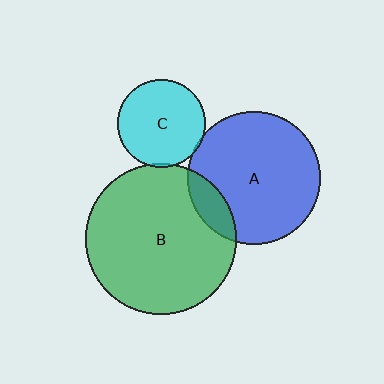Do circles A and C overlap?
Yes.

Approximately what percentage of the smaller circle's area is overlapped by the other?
Approximately 5%.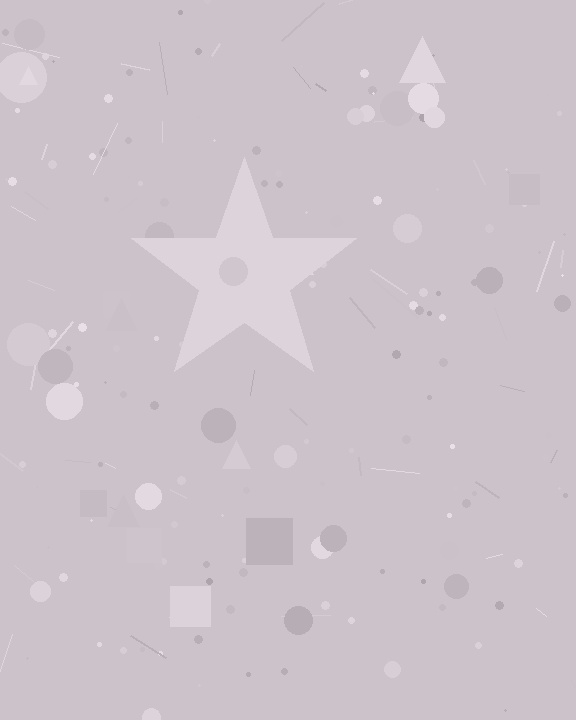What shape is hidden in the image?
A star is hidden in the image.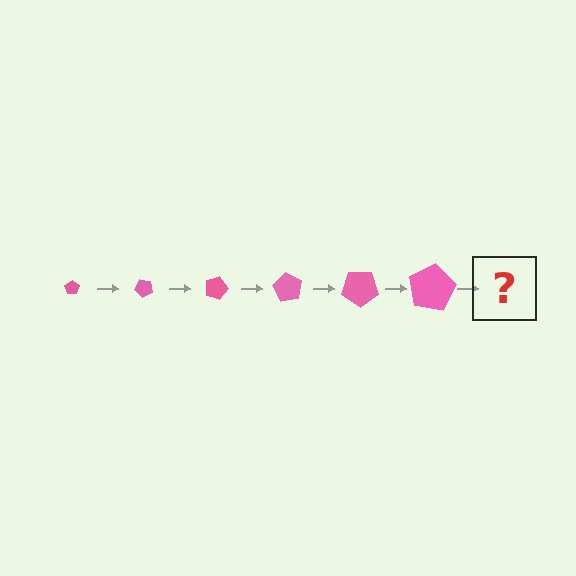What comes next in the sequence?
The next element should be a pentagon, larger than the previous one and rotated 270 degrees from the start.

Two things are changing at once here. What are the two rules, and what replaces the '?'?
The two rules are that the pentagon grows larger each step and it rotates 45 degrees each step. The '?' should be a pentagon, larger than the previous one and rotated 270 degrees from the start.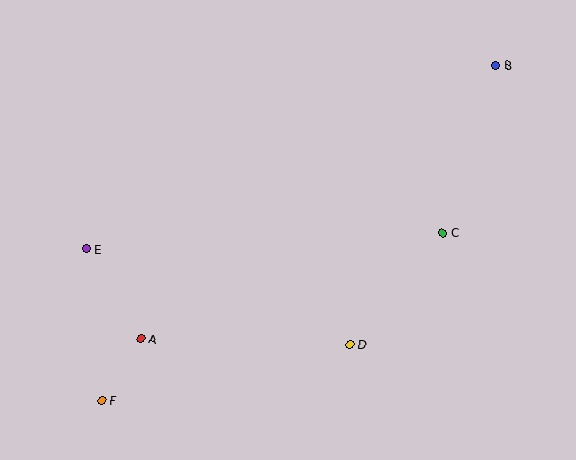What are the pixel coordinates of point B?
Point B is at (496, 65).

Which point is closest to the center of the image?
Point D at (350, 344) is closest to the center.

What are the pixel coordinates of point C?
Point C is at (443, 233).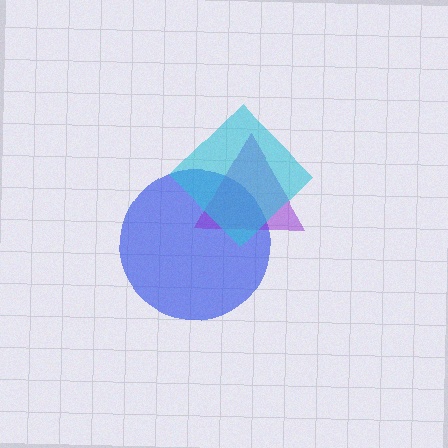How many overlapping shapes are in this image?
There are 3 overlapping shapes in the image.